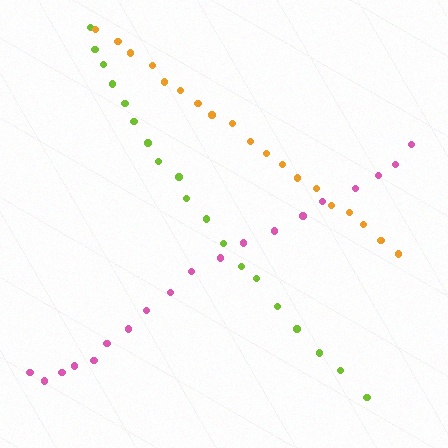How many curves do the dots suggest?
There are 3 distinct paths.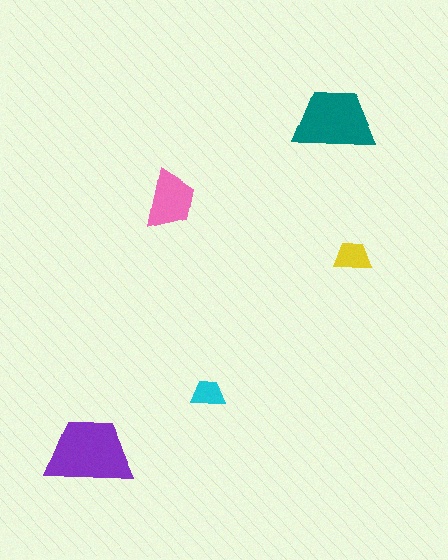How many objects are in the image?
There are 5 objects in the image.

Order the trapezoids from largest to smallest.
the purple one, the teal one, the pink one, the yellow one, the cyan one.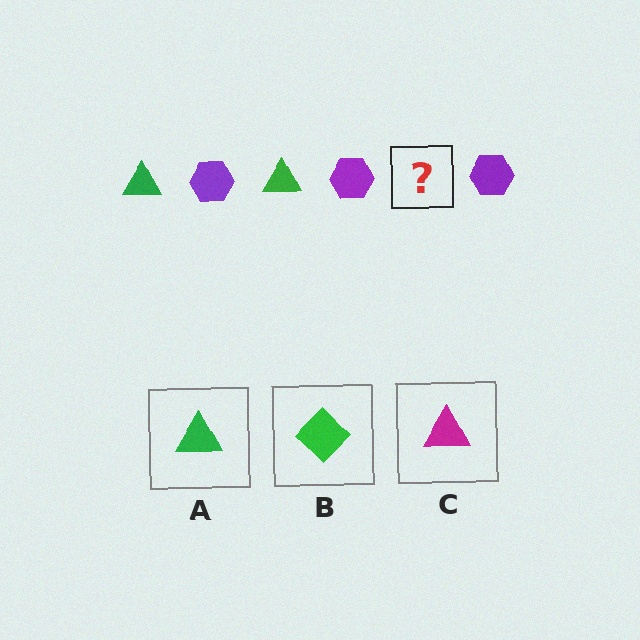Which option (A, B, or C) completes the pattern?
A.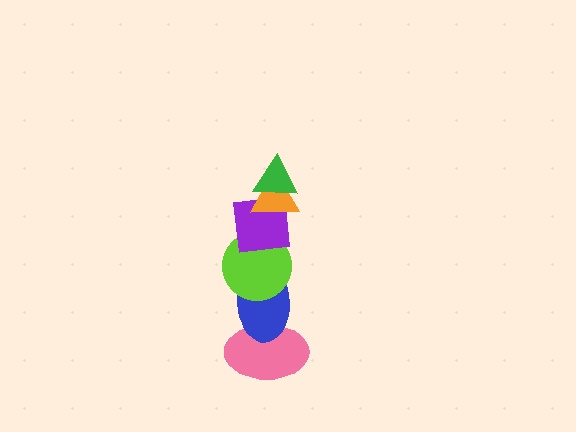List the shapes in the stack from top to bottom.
From top to bottom: the green triangle, the orange triangle, the purple square, the lime circle, the blue ellipse, the pink ellipse.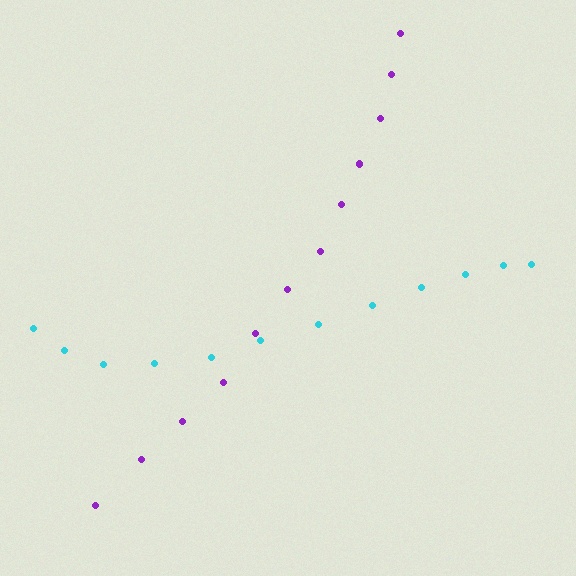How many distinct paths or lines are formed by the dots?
There are 2 distinct paths.